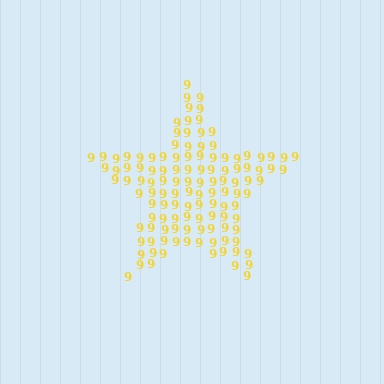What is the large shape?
The large shape is a star.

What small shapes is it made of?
It is made of small digit 9's.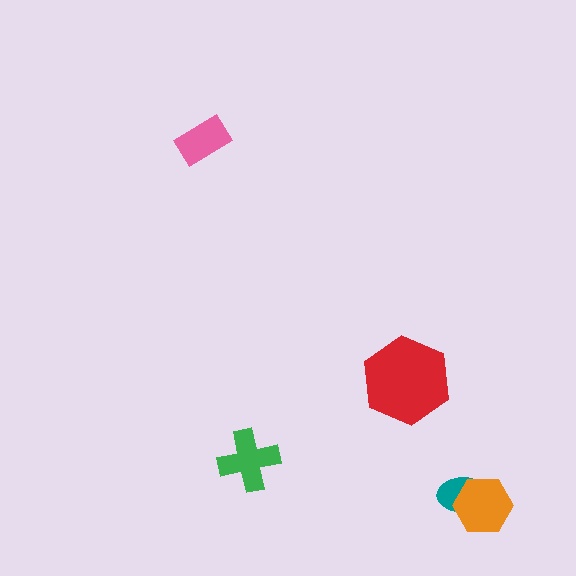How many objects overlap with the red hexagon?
0 objects overlap with the red hexagon.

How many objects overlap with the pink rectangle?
0 objects overlap with the pink rectangle.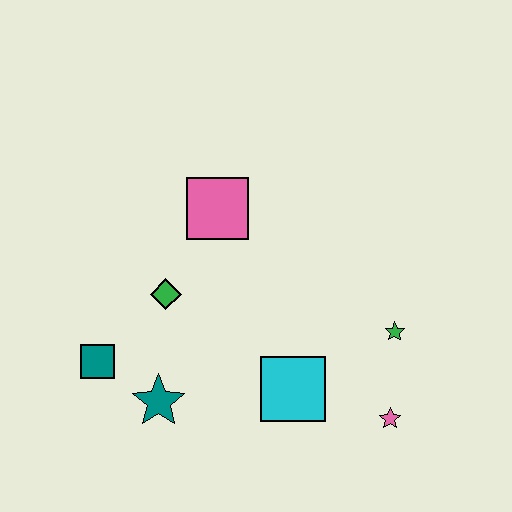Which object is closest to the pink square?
The green diamond is closest to the pink square.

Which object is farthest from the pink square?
The pink star is farthest from the pink square.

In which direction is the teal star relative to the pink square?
The teal star is below the pink square.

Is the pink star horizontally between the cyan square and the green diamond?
No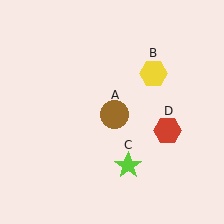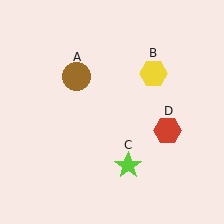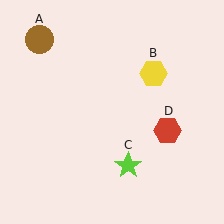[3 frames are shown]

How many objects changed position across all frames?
1 object changed position: brown circle (object A).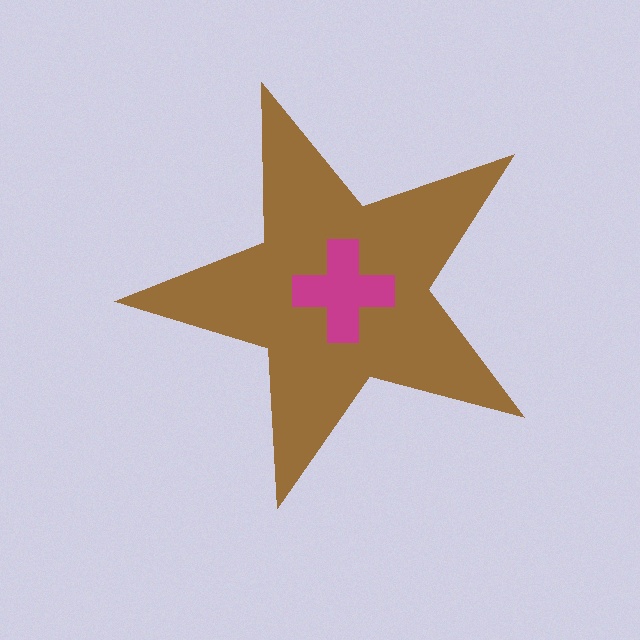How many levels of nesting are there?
2.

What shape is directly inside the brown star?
The magenta cross.